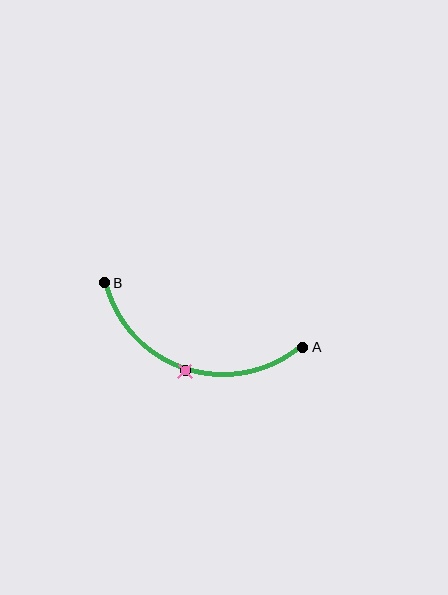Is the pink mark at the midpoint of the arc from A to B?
Yes. The pink mark lies on the arc at equal arc-length from both A and B — it is the arc midpoint.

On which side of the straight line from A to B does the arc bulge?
The arc bulges below the straight line connecting A and B.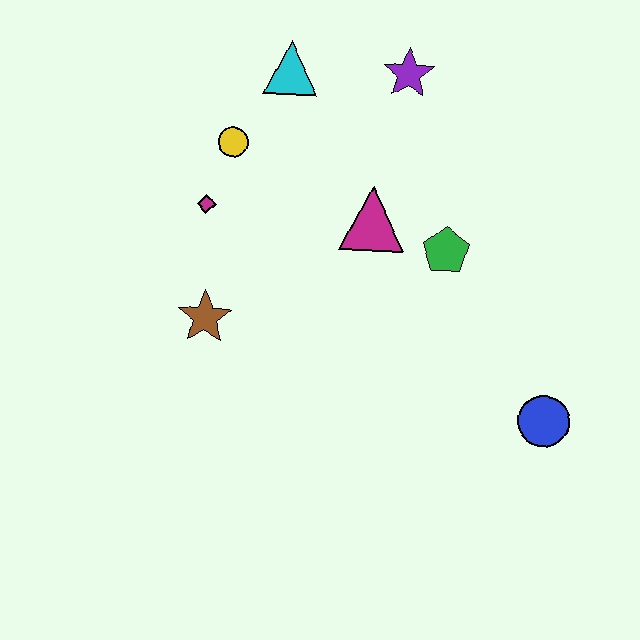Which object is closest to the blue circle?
The green pentagon is closest to the blue circle.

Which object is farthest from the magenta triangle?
The blue circle is farthest from the magenta triangle.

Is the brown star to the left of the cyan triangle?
Yes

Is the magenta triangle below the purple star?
Yes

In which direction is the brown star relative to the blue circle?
The brown star is to the left of the blue circle.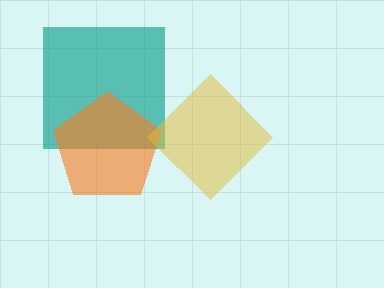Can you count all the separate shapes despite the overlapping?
Yes, there are 3 separate shapes.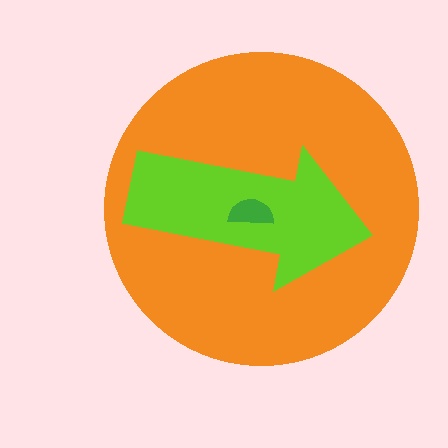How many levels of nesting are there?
3.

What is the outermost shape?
The orange circle.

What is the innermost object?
The green semicircle.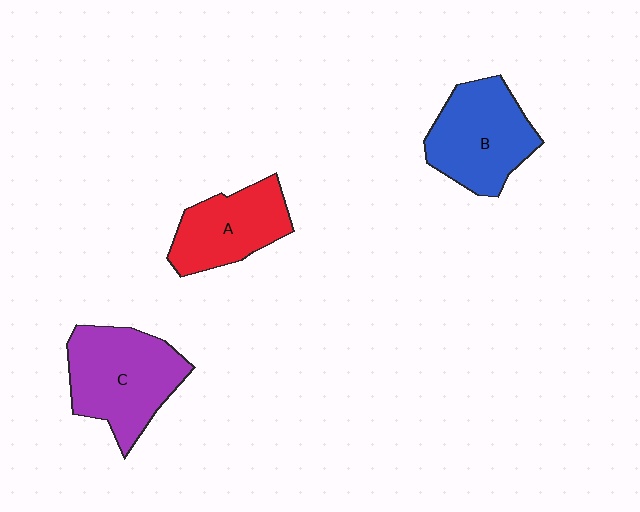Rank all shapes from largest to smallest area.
From largest to smallest: C (purple), B (blue), A (red).